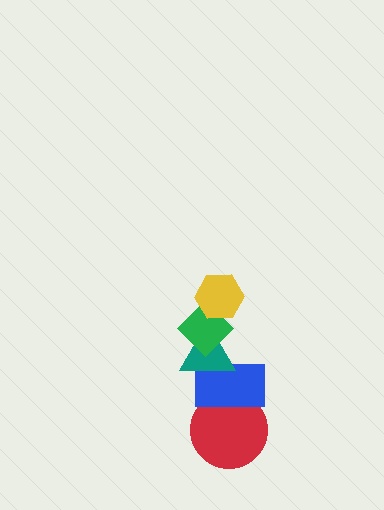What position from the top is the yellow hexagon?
The yellow hexagon is 1st from the top.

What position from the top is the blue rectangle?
The blue rectangle is 4th from the top.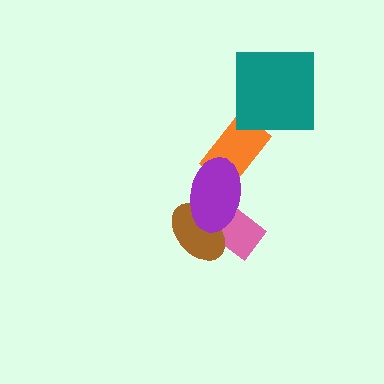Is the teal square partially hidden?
No, no other shape covers it.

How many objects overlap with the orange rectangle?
1 object overlaps with the orange rectangle.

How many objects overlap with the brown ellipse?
2 objects overlap with the brown ellipse.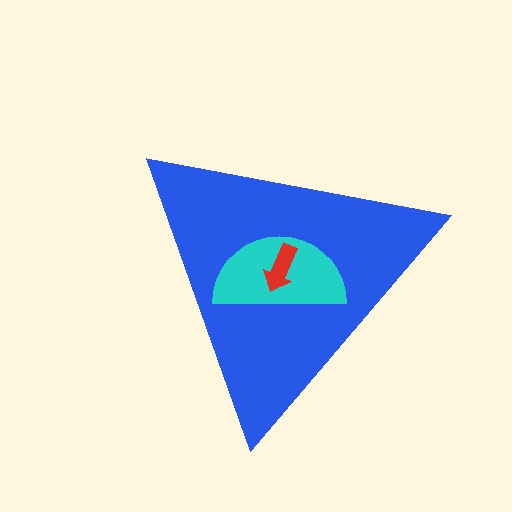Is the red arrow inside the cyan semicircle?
Yes.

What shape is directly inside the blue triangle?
The cyan semicircle.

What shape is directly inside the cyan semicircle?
The red arrow.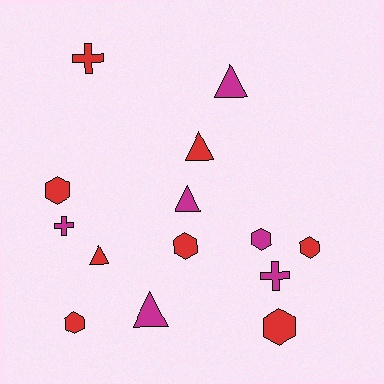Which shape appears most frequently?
Hexagon, with 6 objects.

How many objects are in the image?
There are 14 objects.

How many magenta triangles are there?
There are 3 magenta triangles.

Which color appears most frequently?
Red, with 8 objects.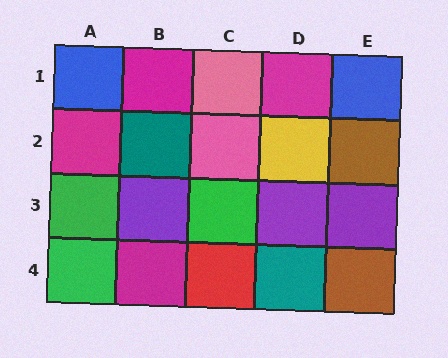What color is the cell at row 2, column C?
Pink.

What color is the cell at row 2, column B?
Teal.